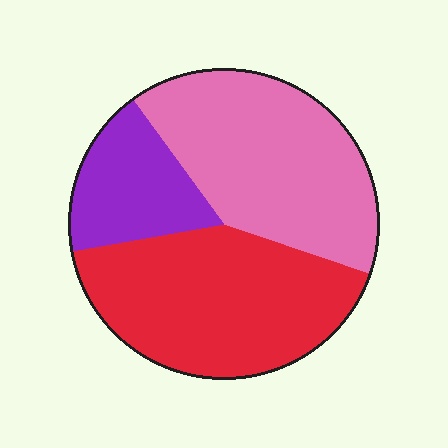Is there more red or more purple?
Red.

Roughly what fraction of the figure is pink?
Pink covers roughly 40% of the figure.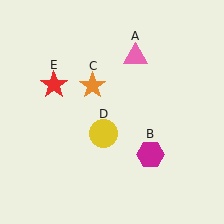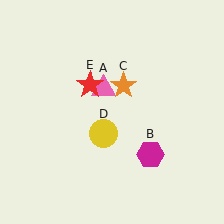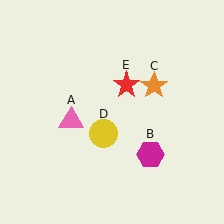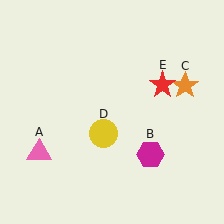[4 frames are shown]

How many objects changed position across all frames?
3 objects changed position: pink triangle (object A), orange star (object C), red star (object E).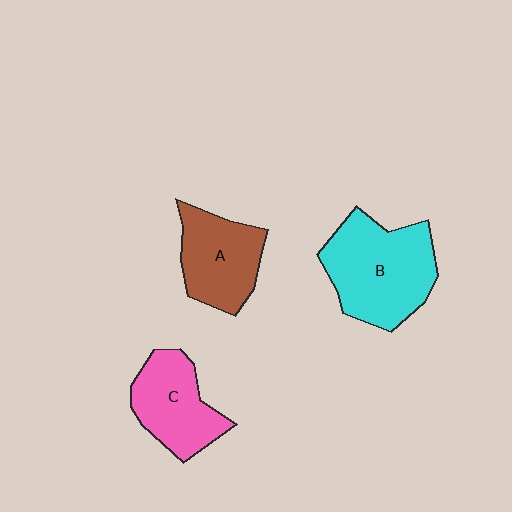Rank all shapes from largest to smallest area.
From largest to smallest: B (cyan), A (brown), C (pink).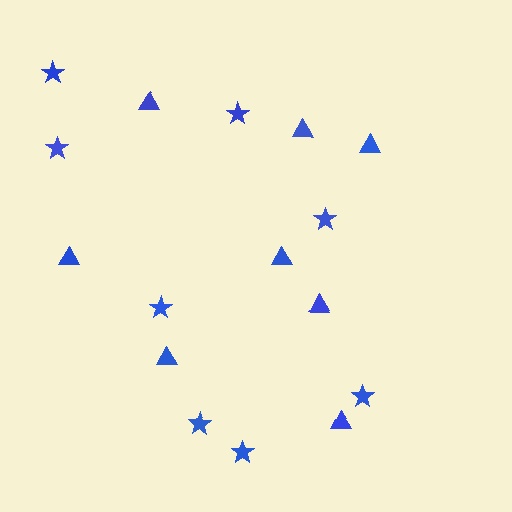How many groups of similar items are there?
There are 2 groups: one group of triangles (8) and one group of stars (8).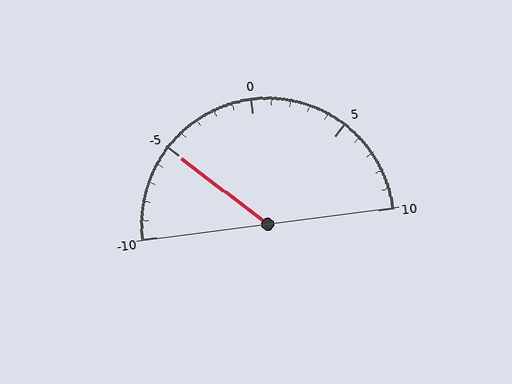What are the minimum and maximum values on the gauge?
The gauge ranges from -10 to 10.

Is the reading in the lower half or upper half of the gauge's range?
The reading is in the lower half of the range (-10 to 10).